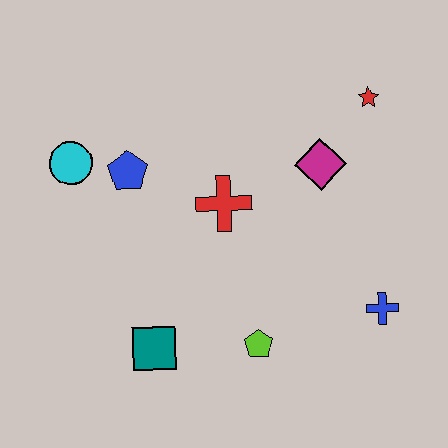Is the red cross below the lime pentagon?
No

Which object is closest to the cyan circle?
The blue pentagon is closest to the cyan circle.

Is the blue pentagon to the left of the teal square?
Yes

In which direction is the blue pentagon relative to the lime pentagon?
The blue pentagon is above the lime pentagon.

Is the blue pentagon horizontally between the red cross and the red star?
No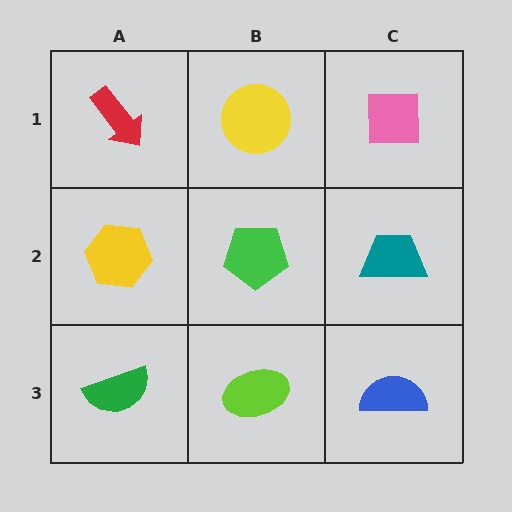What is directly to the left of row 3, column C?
A lime ellipse.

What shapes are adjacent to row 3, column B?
A green pentagon (row 2, column B), a green semicircle (row 3, column A), a blue semicircle (row 3, column C).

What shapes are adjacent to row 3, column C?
A teal trapezoid (row 2, column C), a lime ellipse (row 3, column B).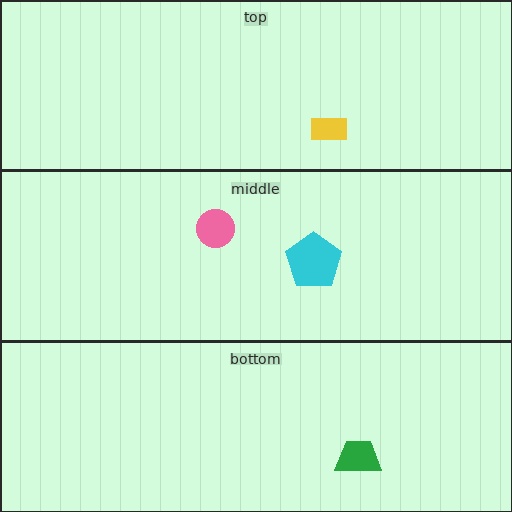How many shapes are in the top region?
1.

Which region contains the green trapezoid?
The bottom region.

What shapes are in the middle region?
The pink circle, the cyan pentagon.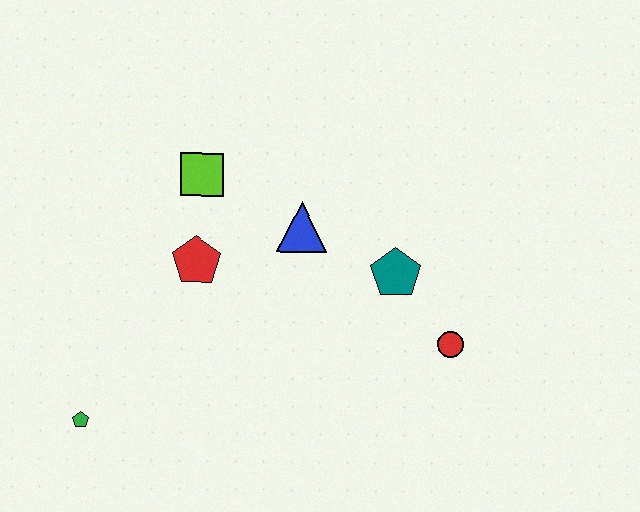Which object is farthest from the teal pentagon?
The green pentagon is farthest from the teal pentagon.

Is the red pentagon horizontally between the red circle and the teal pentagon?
No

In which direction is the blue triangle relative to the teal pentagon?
The blue triangle is to the left of the teal pentagon.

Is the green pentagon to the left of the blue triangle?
Yes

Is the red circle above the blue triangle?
No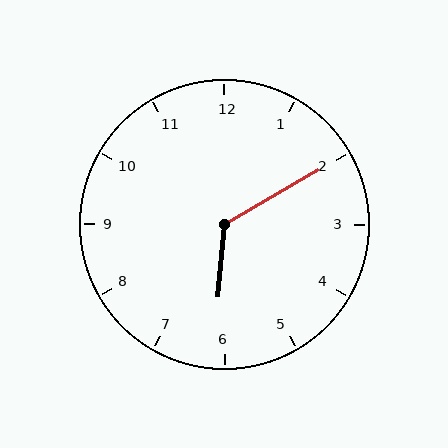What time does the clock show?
6:10.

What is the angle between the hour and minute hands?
Approximately 125 degrees.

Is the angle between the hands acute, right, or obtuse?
It is obtuse.